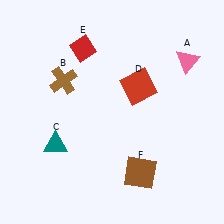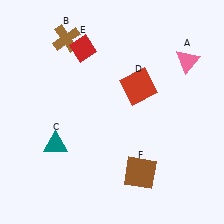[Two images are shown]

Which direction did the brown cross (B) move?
The brown cross (B) moved up.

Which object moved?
The brown cross (B) moved up.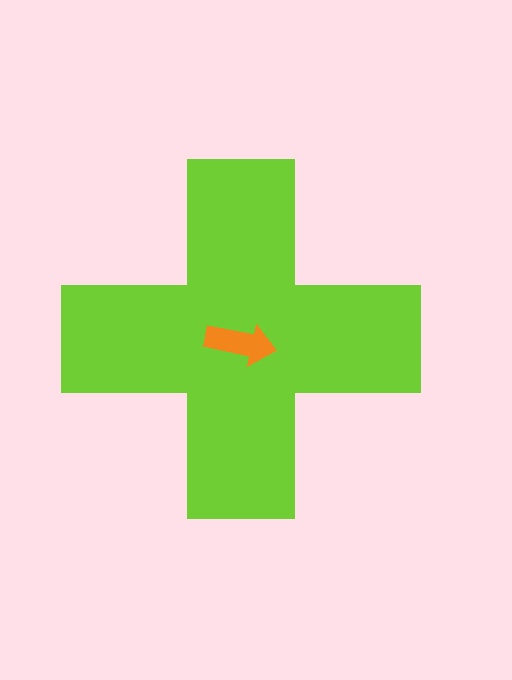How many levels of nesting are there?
2.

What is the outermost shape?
The lime cross.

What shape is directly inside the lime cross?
The orange arrow.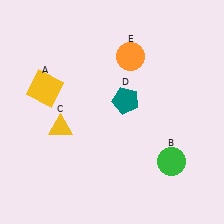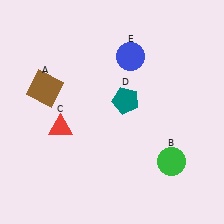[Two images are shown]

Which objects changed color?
A changed from yellow to brown. C changed from yellow to red. E changed from orange to blue.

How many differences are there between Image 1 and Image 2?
There are 3 differences between the two images.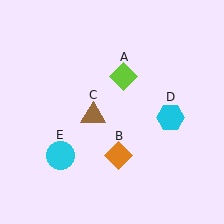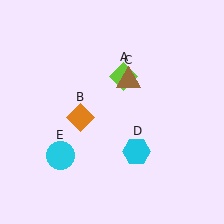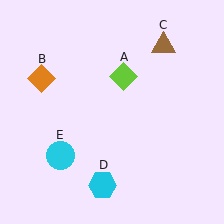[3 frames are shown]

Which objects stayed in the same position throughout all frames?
Lime diamond (object A) and cyan circle (object E) remained stationary.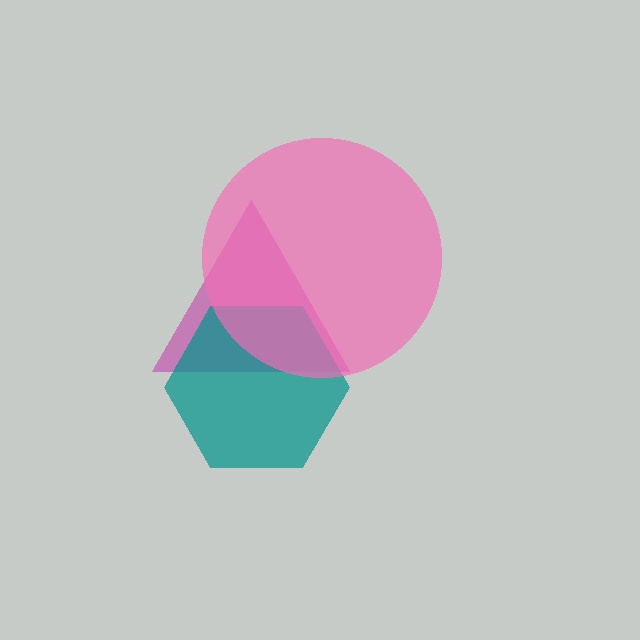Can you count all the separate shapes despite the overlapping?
Yes, there are 3 separate shapes.